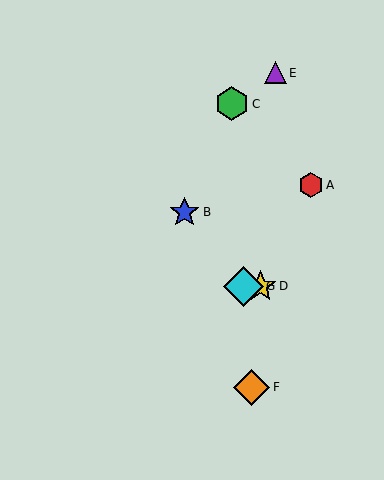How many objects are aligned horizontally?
2 objects (D, G) are aligned horizontally.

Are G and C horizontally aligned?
No, G is at y≈286 and C is at y≈104.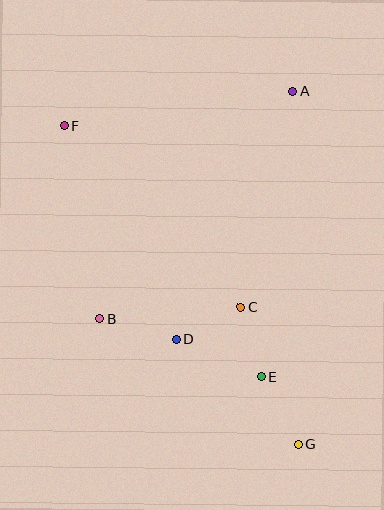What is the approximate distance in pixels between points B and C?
The distance between B and C is approximately 142 pixels.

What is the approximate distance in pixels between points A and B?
The distance between A and B is approximately 298 pixels.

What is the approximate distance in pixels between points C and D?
The distance between C and D is approximately 73 pixels.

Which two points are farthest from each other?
Points F and G are farthest from each other.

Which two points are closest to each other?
Points C and E are closest to each other.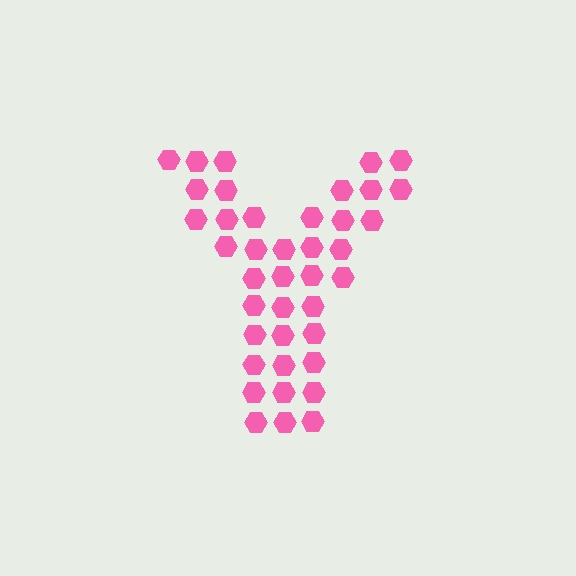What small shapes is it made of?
It is made of small hexagons.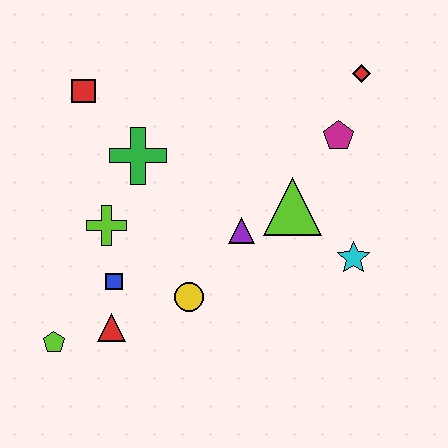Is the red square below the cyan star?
No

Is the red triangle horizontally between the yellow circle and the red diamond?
No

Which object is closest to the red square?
The green cross is closest to the red square.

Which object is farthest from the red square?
The cyan star is farthest from the red square.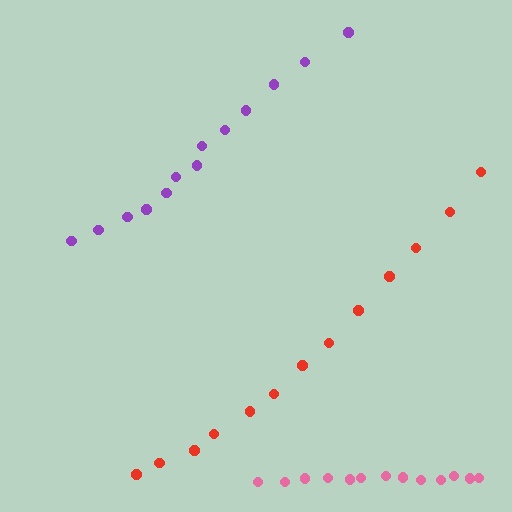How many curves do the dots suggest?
There are 3 distinct paths.